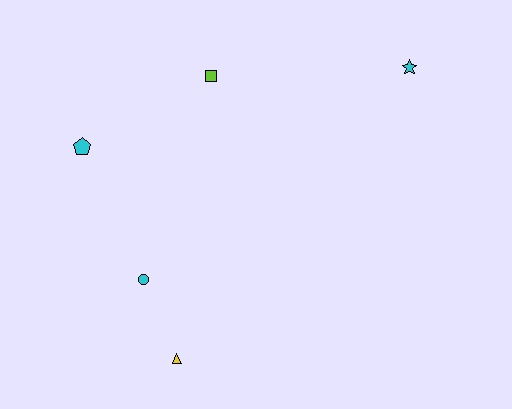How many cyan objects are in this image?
There are 3 cyan objects.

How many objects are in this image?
There are 5 objects.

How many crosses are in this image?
There are no crosses.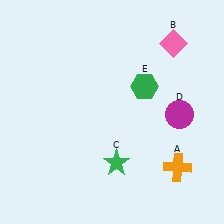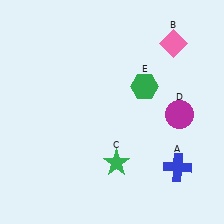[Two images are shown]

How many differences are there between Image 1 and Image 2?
There is 1 difference between the two images.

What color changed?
The cross (A) changed from orange in Image 1 to blue in Image 2.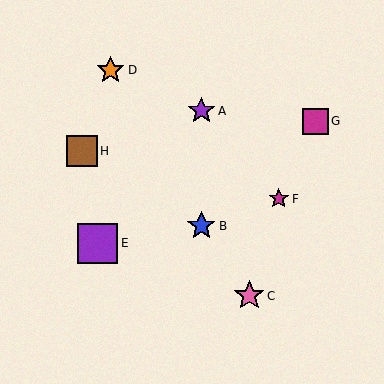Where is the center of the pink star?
The center of the pink star is at (249, 296).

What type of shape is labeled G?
Shape G is a magenta square.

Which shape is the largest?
The purple square (labeled E) is the largest.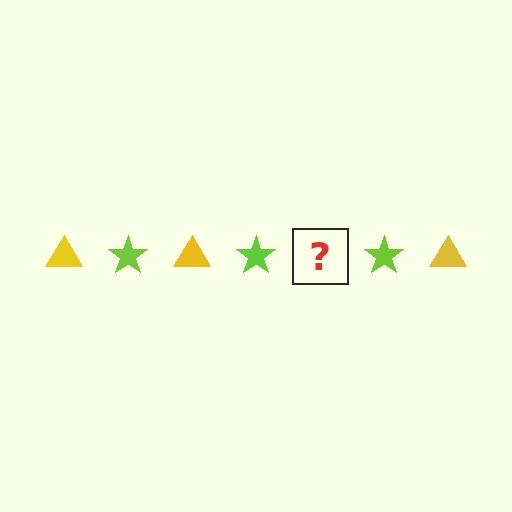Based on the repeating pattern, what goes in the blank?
The blank should be a yellow triangle.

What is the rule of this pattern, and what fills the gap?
The rule is that the pattern alternates between yellow triangle and lime star. The gap should be filled with a yellow triangle.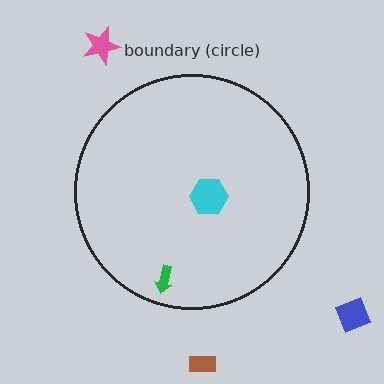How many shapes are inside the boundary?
2 inside, 3 outside.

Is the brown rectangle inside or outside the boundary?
Outside.